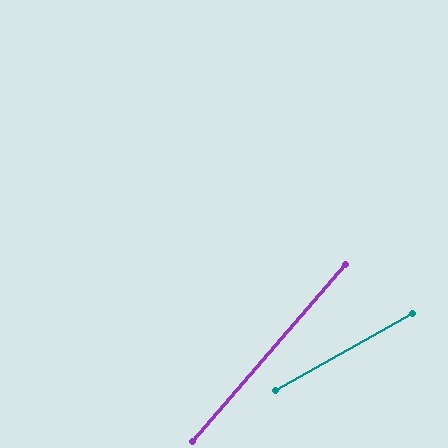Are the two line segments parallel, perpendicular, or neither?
Neither parallel nor perpendicular — they differ by about 20°.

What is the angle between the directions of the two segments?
Approximately 20 degrees.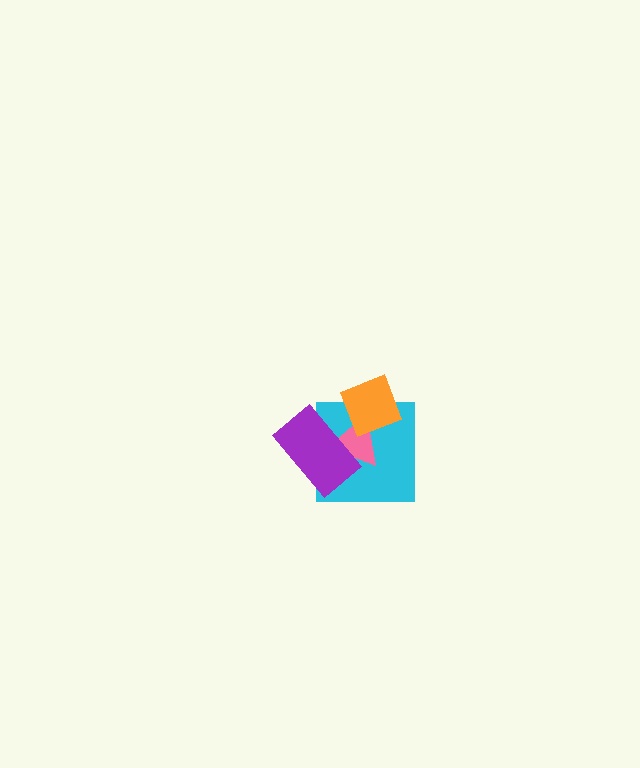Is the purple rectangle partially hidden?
No, no other shape covers it.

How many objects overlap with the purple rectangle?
2 objects overlap with the purple rectangle.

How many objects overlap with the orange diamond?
2 objects overlap with the orange diamond.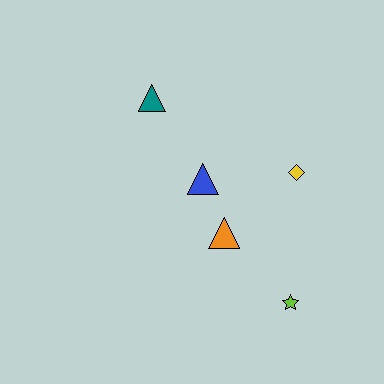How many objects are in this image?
There are 5 objects.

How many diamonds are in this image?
There is 1 diamond.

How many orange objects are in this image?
There is 1 orange object.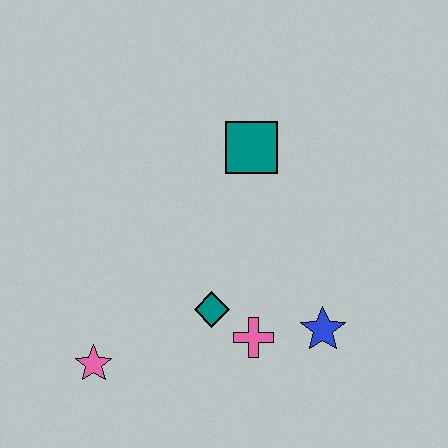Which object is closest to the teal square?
The teal diamond is closest to the teal square.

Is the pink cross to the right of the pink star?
Yes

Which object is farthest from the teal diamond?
The teal square is farthest from the teal diamond.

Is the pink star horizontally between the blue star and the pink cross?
No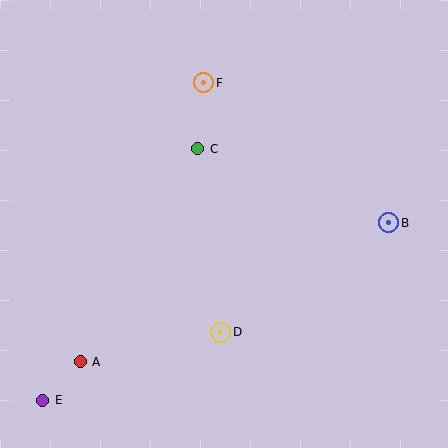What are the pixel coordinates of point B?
Point B is at (389, 223).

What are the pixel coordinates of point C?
Point C is at (198, 149).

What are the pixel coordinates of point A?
Point A is at (80, 362).